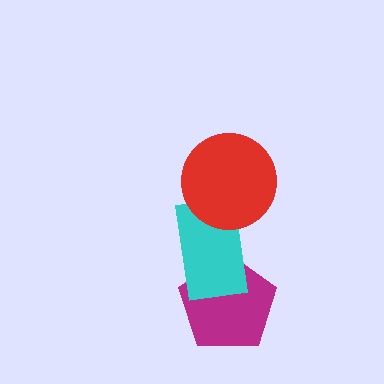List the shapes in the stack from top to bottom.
From top to bottom: the red circle, the cyan rectangle, the magenta pentagon.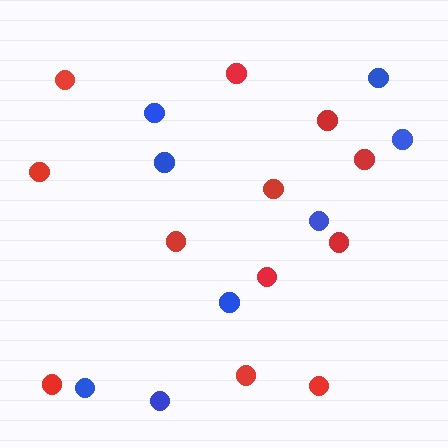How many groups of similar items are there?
There are 2 groups: one group of red circles (12) and one group of blue circles (8).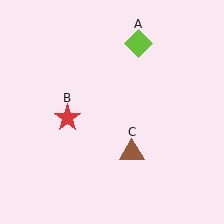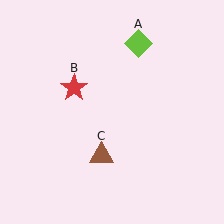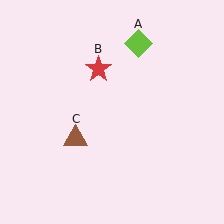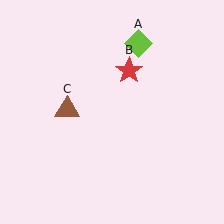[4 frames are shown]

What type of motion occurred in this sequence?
The red star (object B), brown triangle (object C) rotated clockwise around the center of the scene.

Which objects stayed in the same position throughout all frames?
Lime diamond (object A) remained stationary.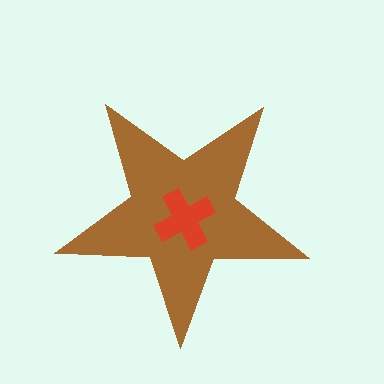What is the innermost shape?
The red cross.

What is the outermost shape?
The brown star.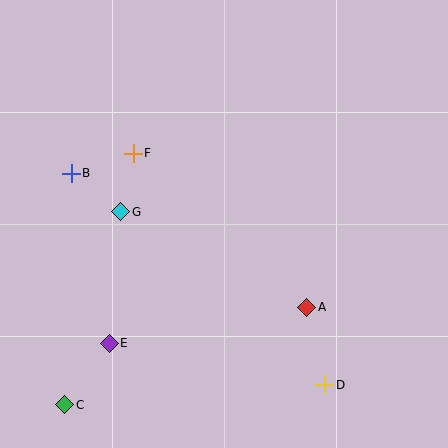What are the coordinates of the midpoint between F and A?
The midpoint between F and A is at (220, 230).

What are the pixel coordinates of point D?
Point D is at (325, 385).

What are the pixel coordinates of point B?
Point B is at (71, 173).